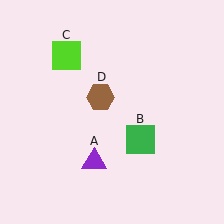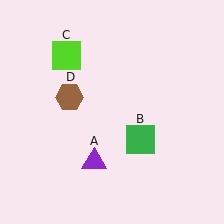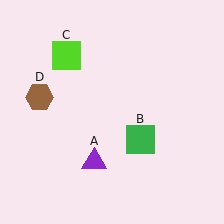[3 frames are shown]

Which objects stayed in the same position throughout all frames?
Purple triangle (object A) and green square (object B) and lime square (object C) remained stationary.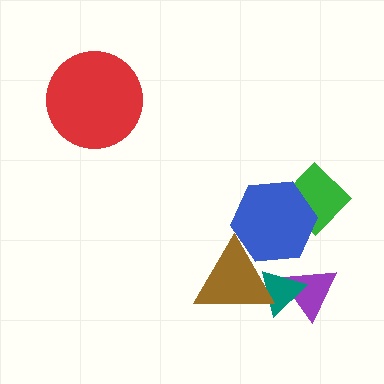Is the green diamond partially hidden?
Yes, it is partially covered by another shape.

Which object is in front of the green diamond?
The blue hexagon is in front of the green diamond.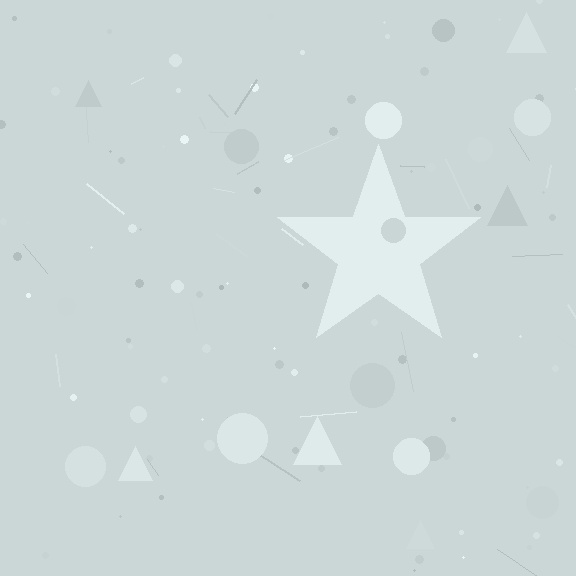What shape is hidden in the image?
A star is hidden in the image.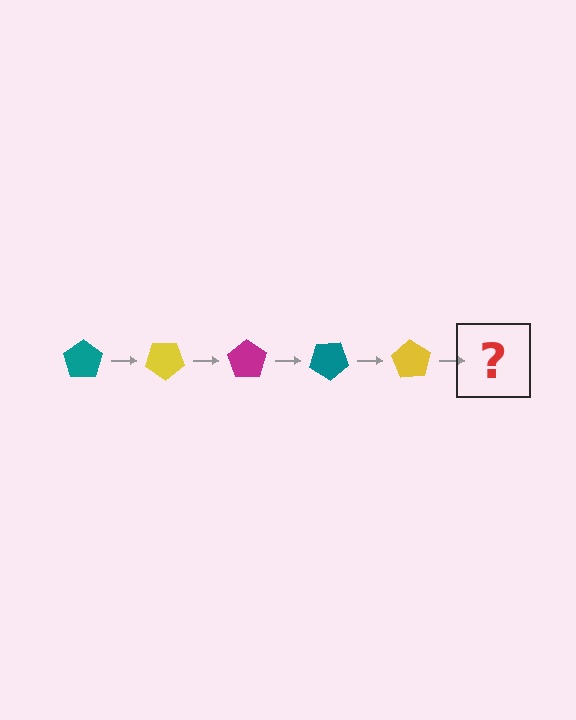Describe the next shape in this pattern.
It should be a magenta pentagon, rotated 175 degrees from the start.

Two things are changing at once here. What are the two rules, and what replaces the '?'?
The two rules are that it rotates 35 degrees each step and the color cycles through teal, yellow, and magenta. The '?' should be a magenta pentagon, rotated 175 degrees from the start.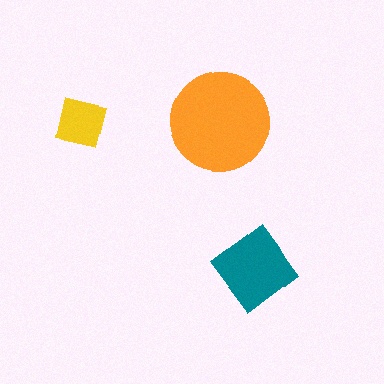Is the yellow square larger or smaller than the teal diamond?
Smaller.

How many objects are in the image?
There are 3 objects in the image.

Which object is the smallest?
The yellow square.